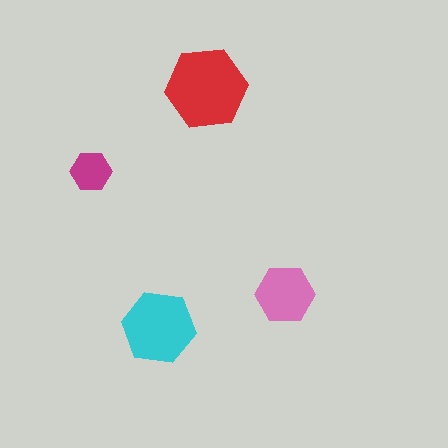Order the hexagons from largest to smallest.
the red one, the cyan one, the pink one, the magenta one.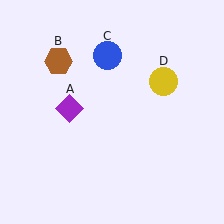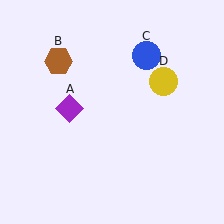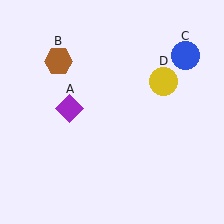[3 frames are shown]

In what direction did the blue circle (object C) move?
The blue circle (object C) moved right.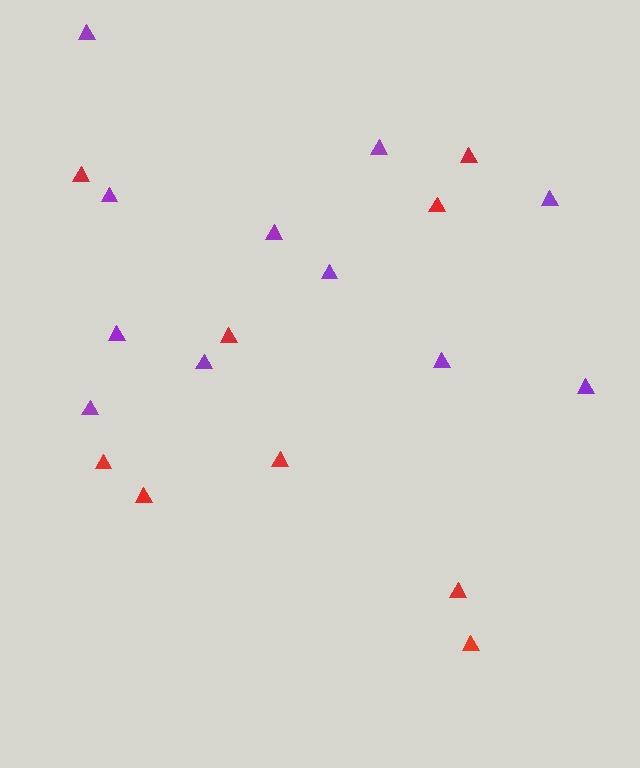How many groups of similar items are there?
There are 2 groups: one group of red triangles (9) and one group of purple triangles (11).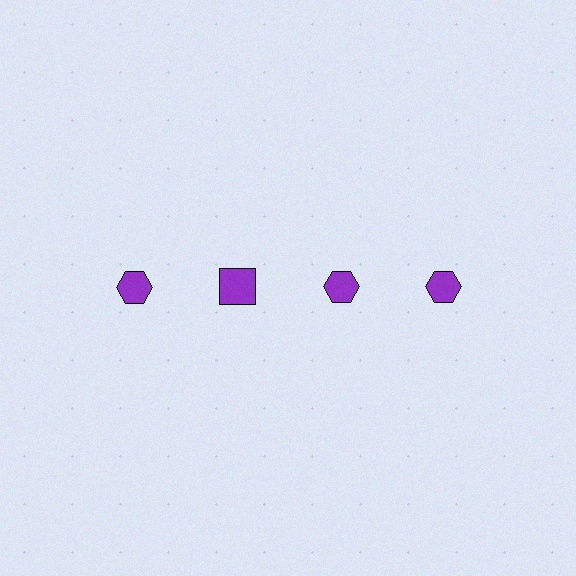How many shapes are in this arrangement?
There are 4 shapes arranged in a grid pattern.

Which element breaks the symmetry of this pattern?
The purple square in the top row, second from left column breaks the symmetry. All other shapes are purple hexagons.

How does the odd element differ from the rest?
It has a different shape: square instead of hexagon.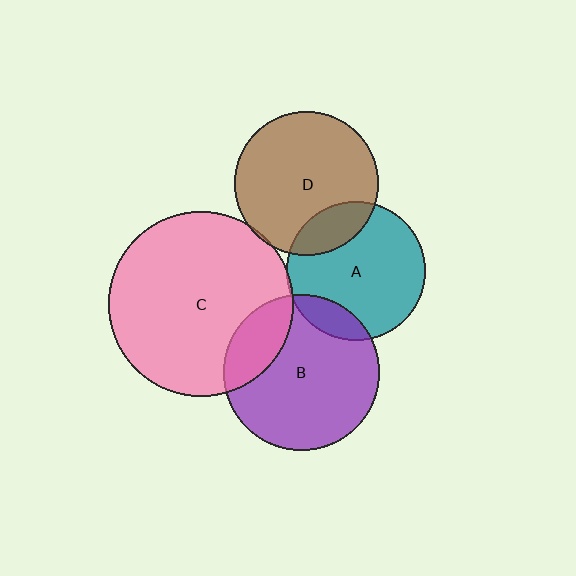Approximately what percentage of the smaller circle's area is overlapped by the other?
Approximately 20%.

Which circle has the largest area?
Circle C (pink).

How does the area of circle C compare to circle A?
Approximately 1.8 times.